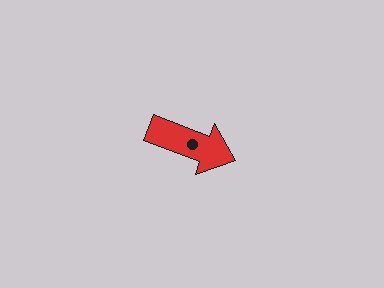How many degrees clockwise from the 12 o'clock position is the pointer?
Approximately 111 degrees.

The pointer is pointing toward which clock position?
Roughly 4 o'clock.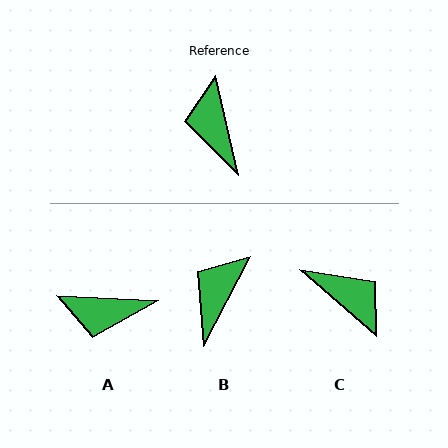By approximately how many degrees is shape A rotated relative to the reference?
Approximately 74 degrees counter-clockwise.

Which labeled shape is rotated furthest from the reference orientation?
C, about 144 degrees away.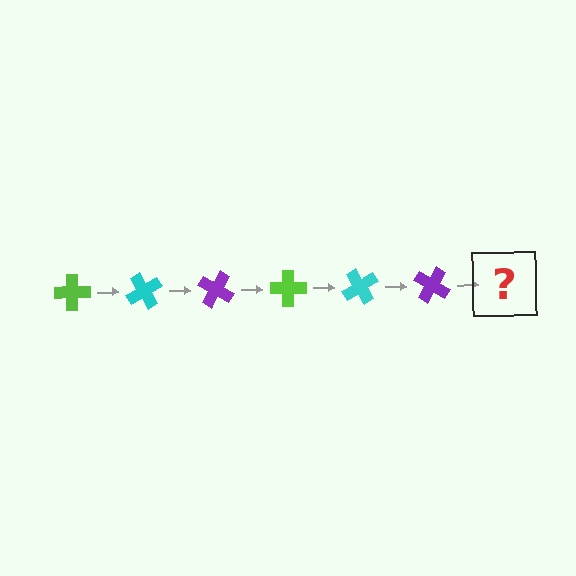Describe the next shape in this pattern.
It should be a lime cross, rotated 360 degrees from the start.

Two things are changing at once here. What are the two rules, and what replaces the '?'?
The two rules are that it rotates 60 degrees each step and the color cycles through lime, cyan, and purple. The '?' should be a lime cross, rotated 360 degrees from the start.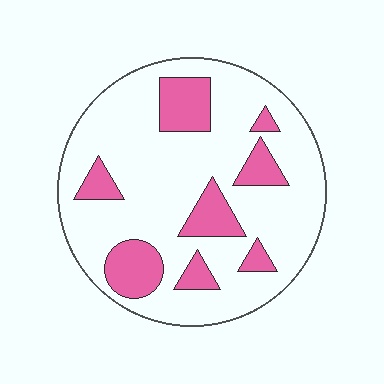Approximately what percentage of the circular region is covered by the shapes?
Approximately 20%.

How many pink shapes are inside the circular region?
8.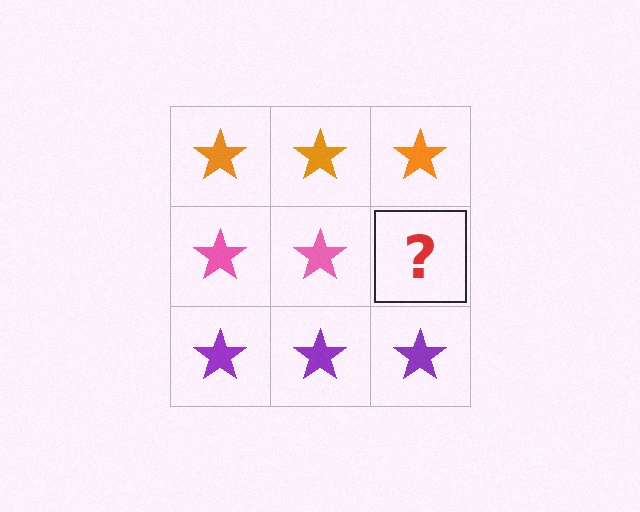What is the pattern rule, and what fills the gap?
The rule is that each row has a consistent color. The gap should be filled with a pink star.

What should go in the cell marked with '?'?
The missing cell should contain a pink star.